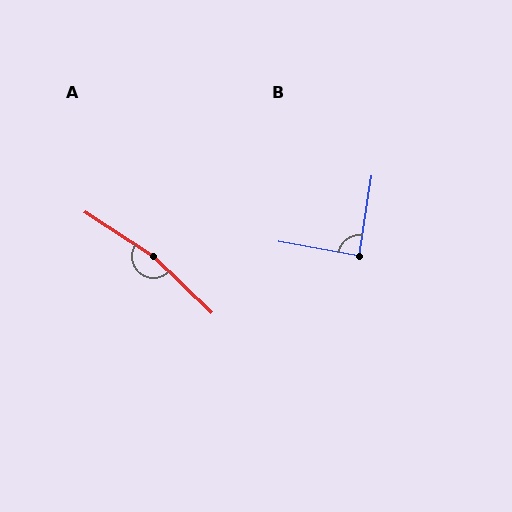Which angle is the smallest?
B, at approximately 88 degrees.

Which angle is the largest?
A, at approximately 169 degrees.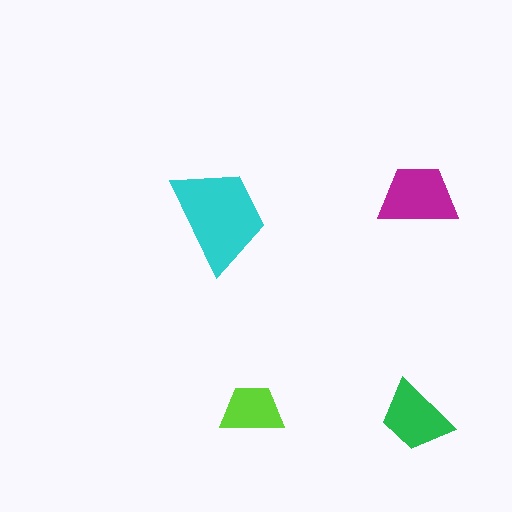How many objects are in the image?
There are 4 objects in the image.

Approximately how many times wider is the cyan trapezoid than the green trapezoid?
About 1.5 times wider.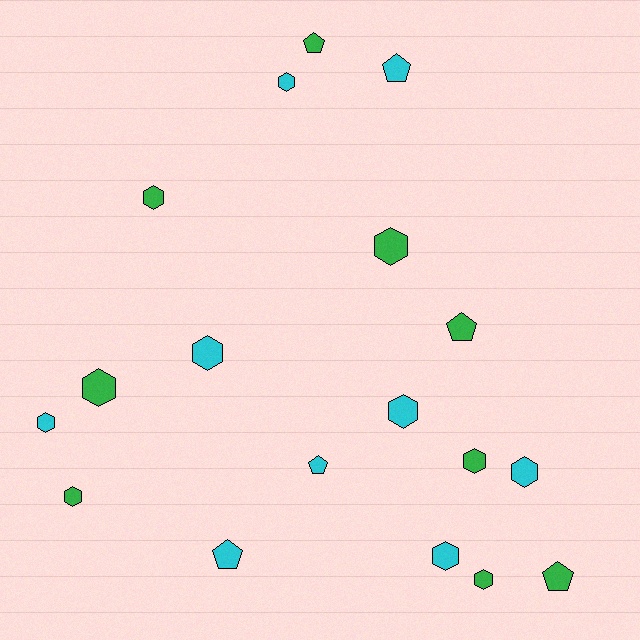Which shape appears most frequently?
Hexagon, with 12 objects.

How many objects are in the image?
There are 18 objects.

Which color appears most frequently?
Green, with 9 objects.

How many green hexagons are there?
There are 6 green hexagons.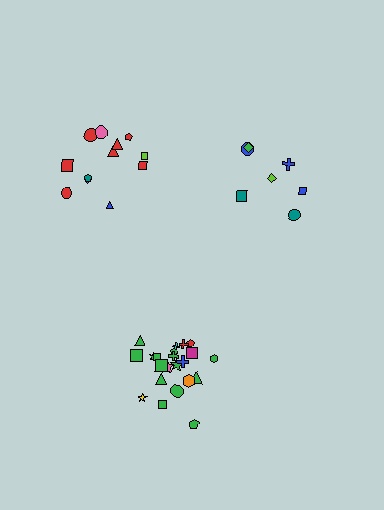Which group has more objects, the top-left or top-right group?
The top-left group.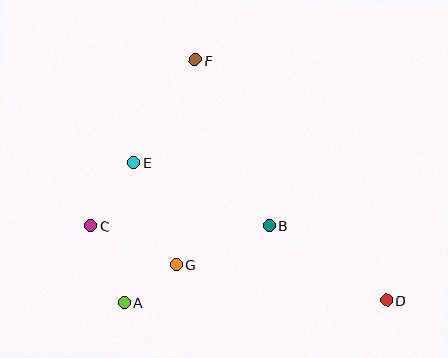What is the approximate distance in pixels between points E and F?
The distance between E and F is approximately 120 pixels.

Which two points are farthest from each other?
Points D and F are farthest from each other.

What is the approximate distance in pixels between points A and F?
The distance between A and F is approximately 253 pixels.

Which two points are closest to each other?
Points A and G are closest to each other.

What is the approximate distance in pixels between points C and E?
The distance between C and E is approximately 77 pixels.